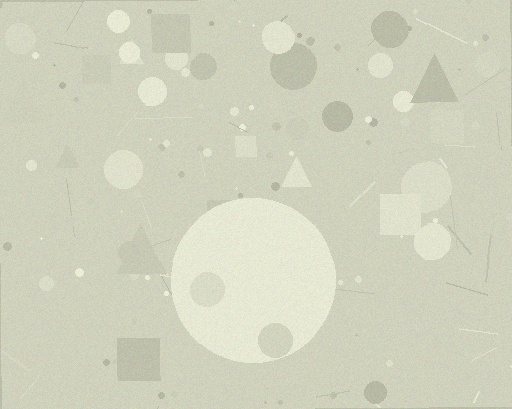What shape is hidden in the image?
A circle is hidden in the image.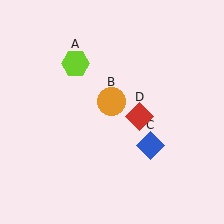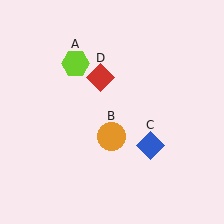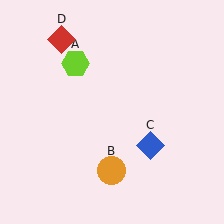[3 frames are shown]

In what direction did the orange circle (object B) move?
The orange circle (object B) moved down.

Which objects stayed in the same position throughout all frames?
Lime hexagon (object A) and blue diamond (object C) remained stationary.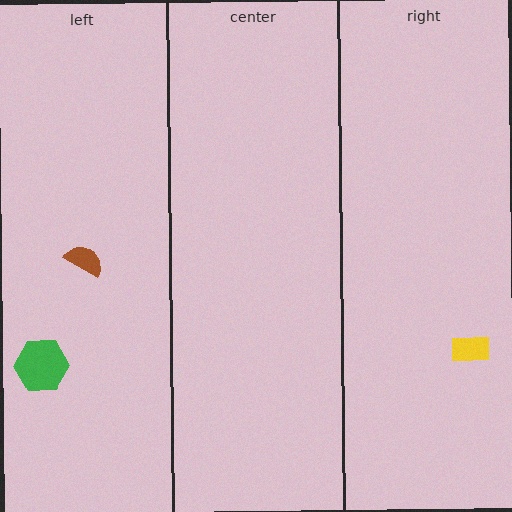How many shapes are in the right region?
1.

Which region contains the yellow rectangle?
The right region.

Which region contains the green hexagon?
The left region.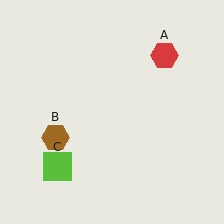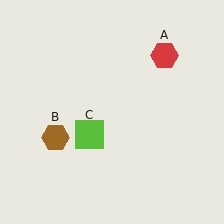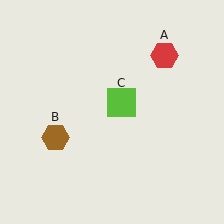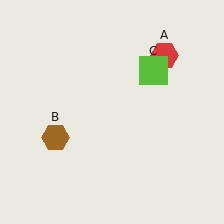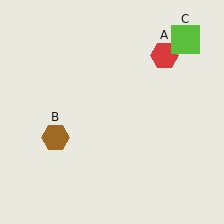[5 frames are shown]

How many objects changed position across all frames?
1 object changed position: lime square (object C).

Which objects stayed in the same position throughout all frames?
Red hexagon (object A) and brown hexagon (object B) remained stationary.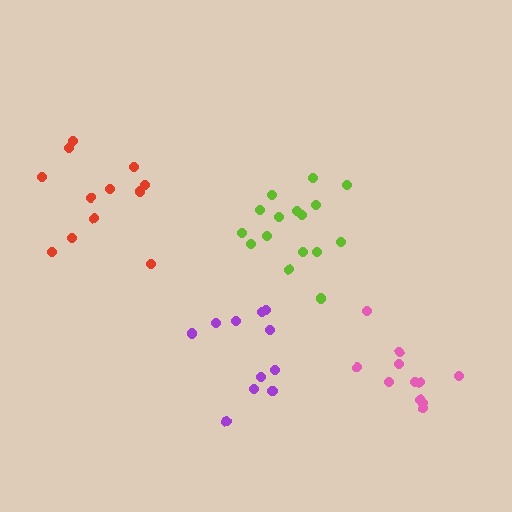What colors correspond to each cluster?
The clusters are colored: pink, purple, lime, red.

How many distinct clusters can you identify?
There are 4 distinct clusters.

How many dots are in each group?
Group 1: 11 dots, Group 2: 11 dots, Group 3: 16 dots, Group 4: 12 dots (50 total).